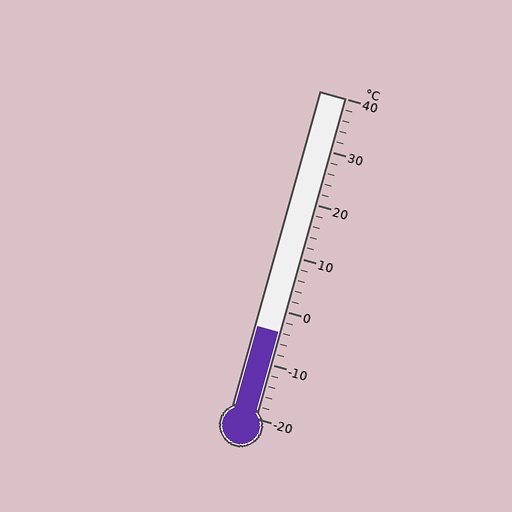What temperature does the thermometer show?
The thermometer shows approximately -4°C.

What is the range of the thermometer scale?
The thermometer scale ranges from -20°C to 40°C.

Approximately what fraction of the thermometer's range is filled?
The thermometer is filled to approximately 25% of its range.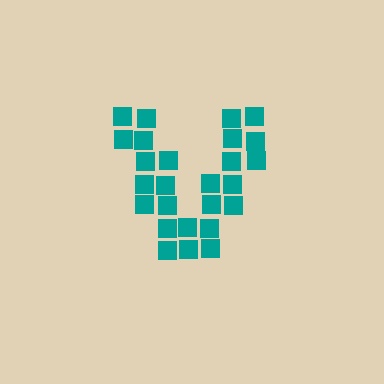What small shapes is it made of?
It is made of small squares.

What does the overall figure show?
The overall figure shows the letter V.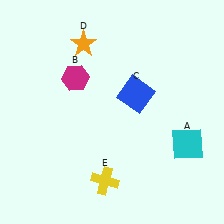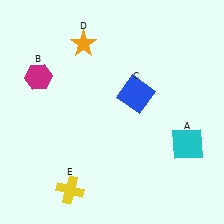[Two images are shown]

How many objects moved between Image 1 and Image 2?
2 objects moved between the two images.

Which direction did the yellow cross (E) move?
The yellow cross (E) moved left.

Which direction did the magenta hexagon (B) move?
The magenta hexagon (B) moved left.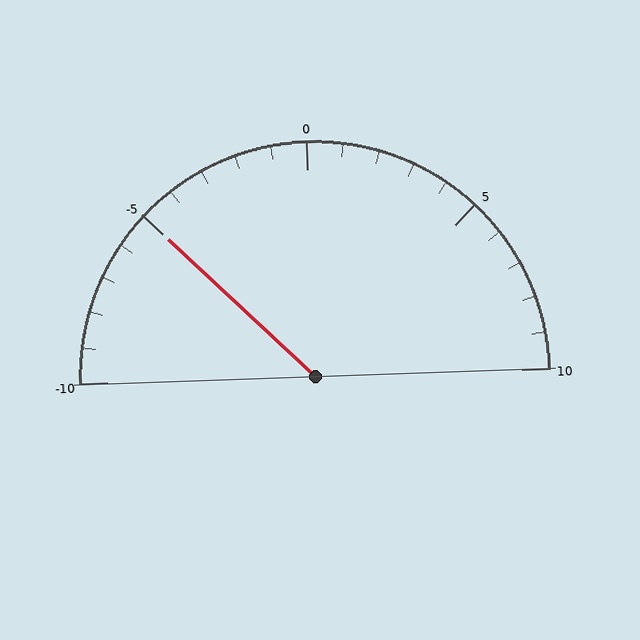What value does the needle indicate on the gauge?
The needle indicates approximately -5.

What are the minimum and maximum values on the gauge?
The gauge ranges from -10 to 10.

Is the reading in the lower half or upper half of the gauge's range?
The reading is in the lower half of the range (-10 to 10).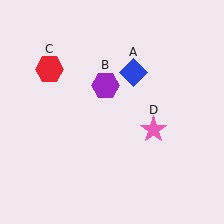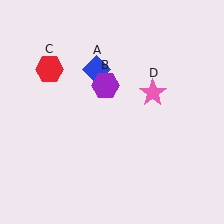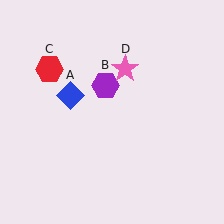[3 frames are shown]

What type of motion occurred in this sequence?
The blue diamond (object A), pink star (object D) rotated counterclockwise around the center of the scene.